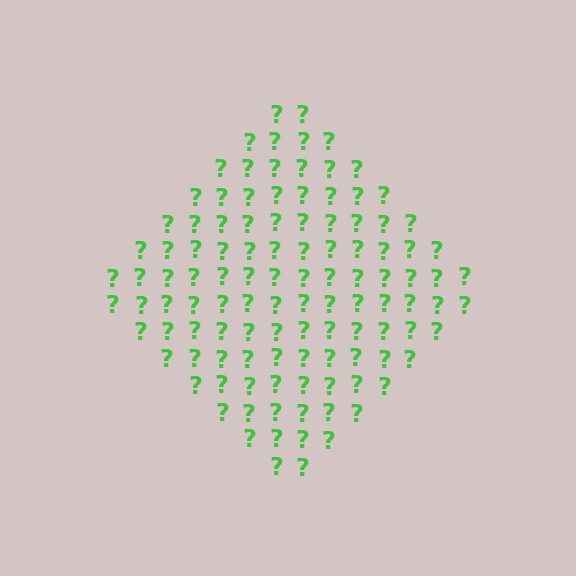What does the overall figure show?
The overall figure shows a diamond.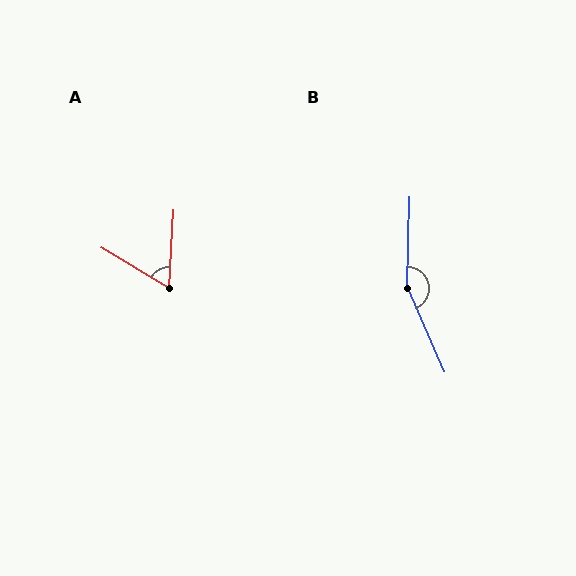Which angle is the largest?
B, at approximately 155 degrees.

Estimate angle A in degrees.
Approximately 62 degrees.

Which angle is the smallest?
A, at approximately 62 degrees.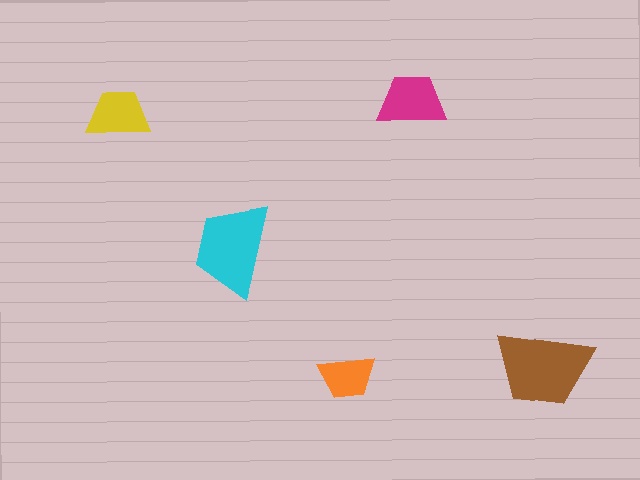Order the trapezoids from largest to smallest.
the brown one, the cyan one, the magenta one, the yellow one, the orange one.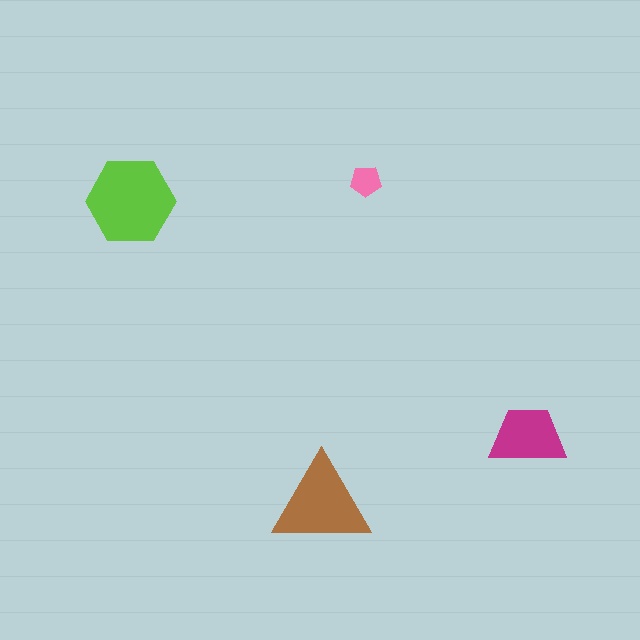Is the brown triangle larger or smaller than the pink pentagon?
Larger.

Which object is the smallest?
The pink pentagon.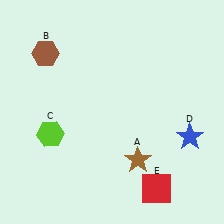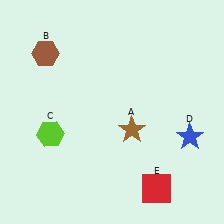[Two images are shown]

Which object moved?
The brown star (A) moved up.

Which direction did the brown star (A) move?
The brown star (A) moved up.